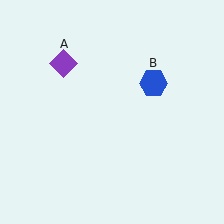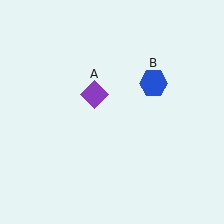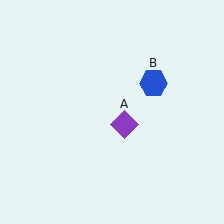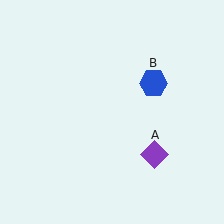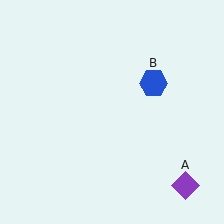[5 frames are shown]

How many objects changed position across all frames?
1 object changed position: purple diamond (object A).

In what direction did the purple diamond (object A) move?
The purple diamond (object A) moved down and to the right.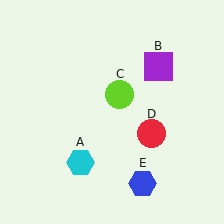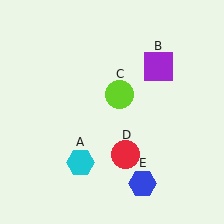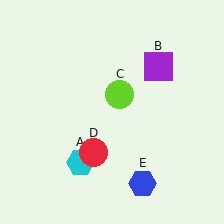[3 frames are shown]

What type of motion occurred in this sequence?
The red circle (object D) rotated clockwise around the center of the scene.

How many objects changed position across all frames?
1 object changed position: red circle (object D).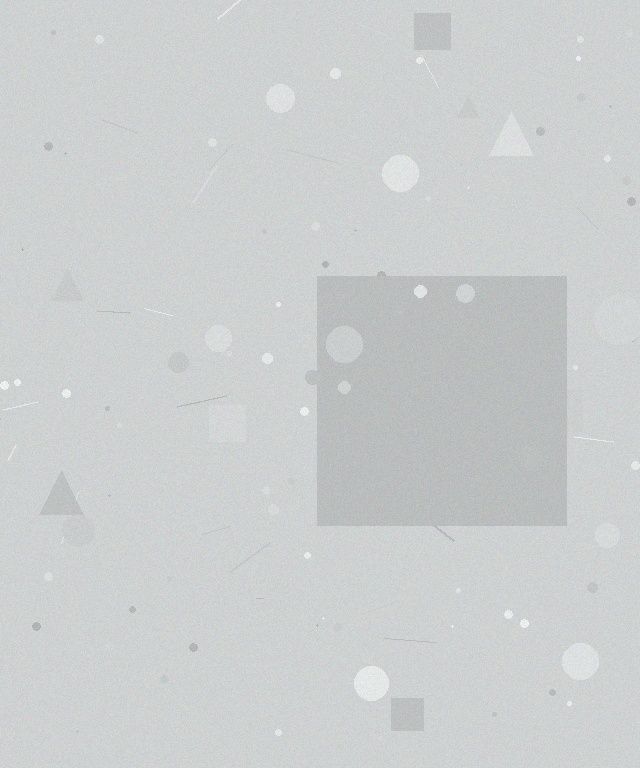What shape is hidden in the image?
A square is hidden in the image.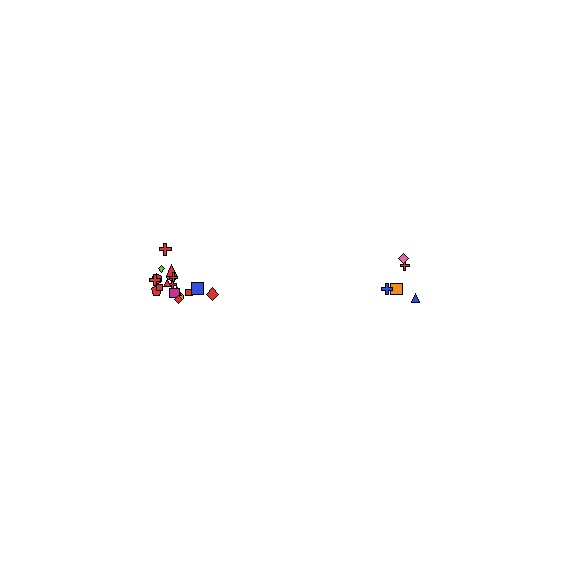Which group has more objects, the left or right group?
The left group.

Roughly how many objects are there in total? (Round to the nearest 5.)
Roughly 25 objects in total.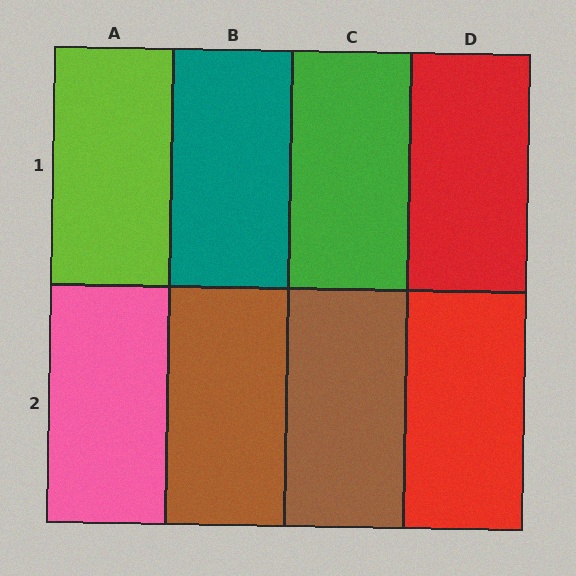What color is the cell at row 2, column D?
Red.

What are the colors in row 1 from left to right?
Lime, teal, green, red.